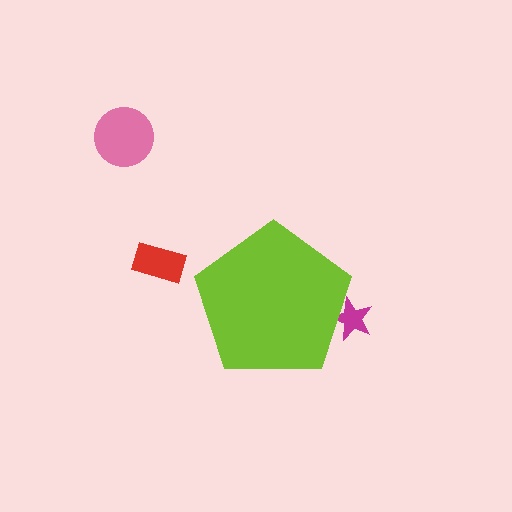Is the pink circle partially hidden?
No, the pink circle is fully visible.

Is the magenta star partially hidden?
Yes, the magenta star is partially hidden behind the lime pentagon.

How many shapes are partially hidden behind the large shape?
1 shape is partially hidden.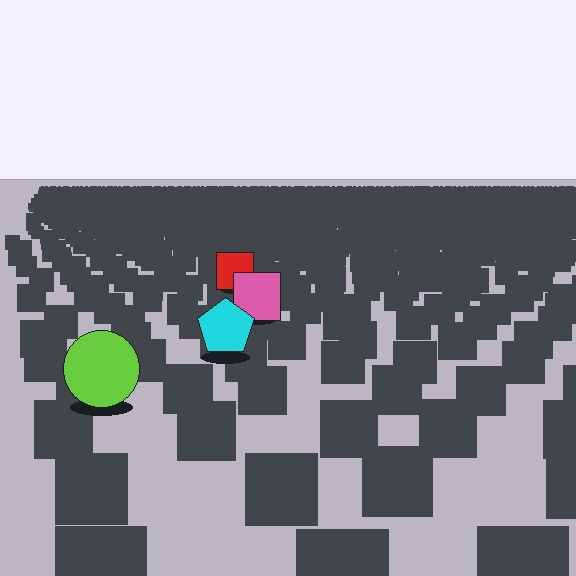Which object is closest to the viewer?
The lime circle is closest. The texture marks near it are larger and more spread out.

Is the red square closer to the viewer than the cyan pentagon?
No. The cyan pentagon is closer — you can tell from the texture gradient: the ground texture is coarser near it.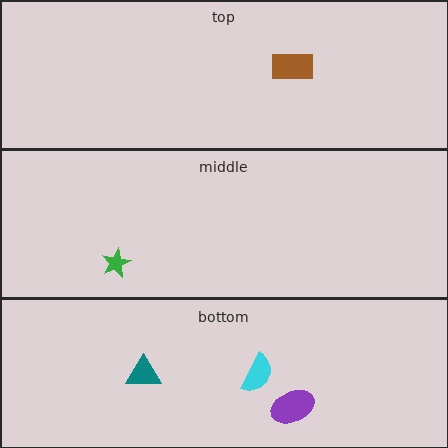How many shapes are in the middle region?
1.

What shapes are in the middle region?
The green star.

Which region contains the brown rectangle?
The top region.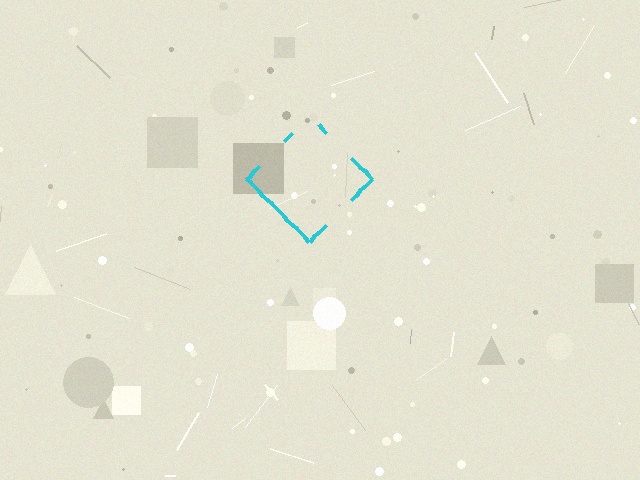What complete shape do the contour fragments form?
The contour fragments form a diamond.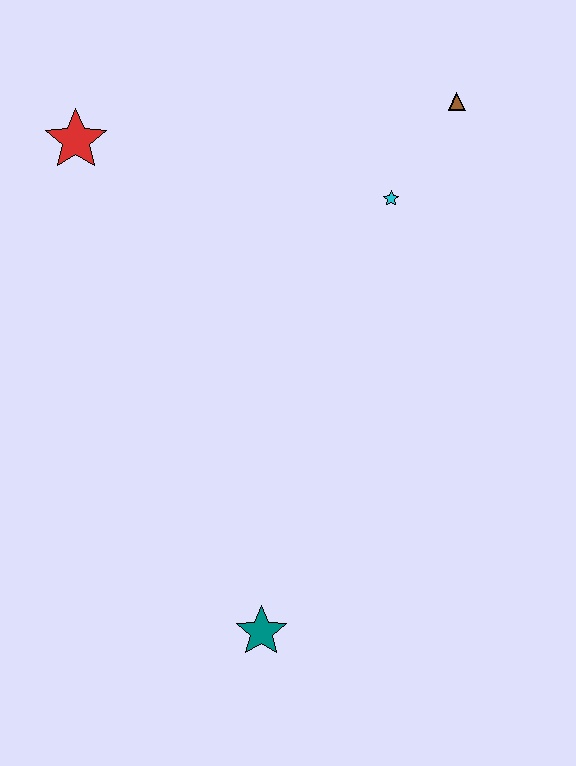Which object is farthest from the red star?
The teal star is farthest from the red star.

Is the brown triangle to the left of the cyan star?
No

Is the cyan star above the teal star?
Yes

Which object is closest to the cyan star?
The brown triangle is closest to the cyan star.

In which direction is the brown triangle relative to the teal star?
The brown triangle is above the teal star.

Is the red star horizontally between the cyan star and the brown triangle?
No